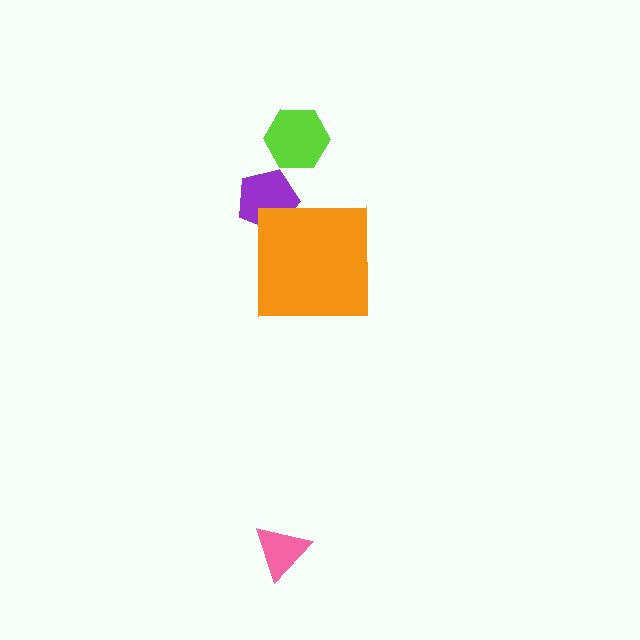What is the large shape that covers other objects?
An orange square.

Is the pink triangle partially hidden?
No, the pink triangle is fully visible.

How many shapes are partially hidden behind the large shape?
1 shape is partially hidden.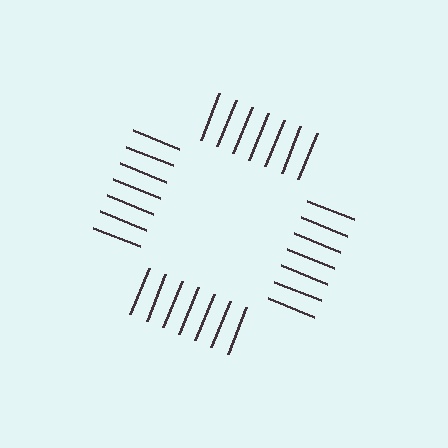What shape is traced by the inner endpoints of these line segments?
An illusory square — the line segments terminate on its edges but no continuous stroke is drawn.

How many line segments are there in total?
28 — 7 along each of the 4 edges.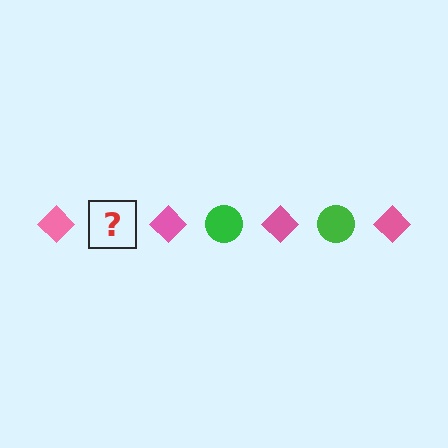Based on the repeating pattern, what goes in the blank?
The blank should be a green circle.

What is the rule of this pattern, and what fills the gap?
The rule is that the pattern alternates between pink diamond and green circle. The gap should be filled with a green circle.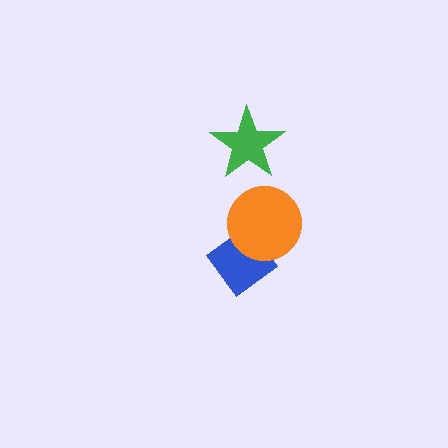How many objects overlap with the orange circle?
1 object overlaps with the orange circle.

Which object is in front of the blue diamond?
The orange circle is in front of the blue diamond.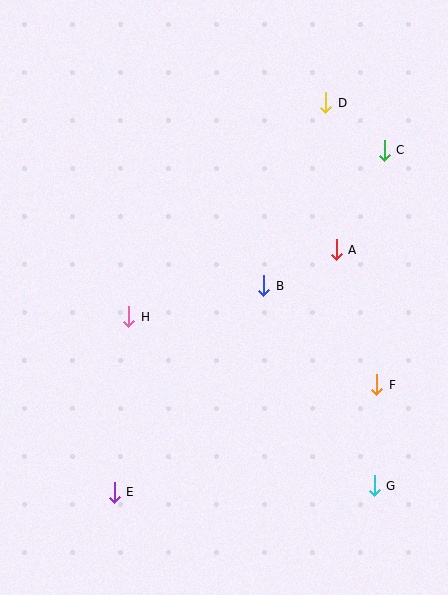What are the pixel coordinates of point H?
Point H is at (129, 317).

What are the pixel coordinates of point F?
Point F is at (377, 385).